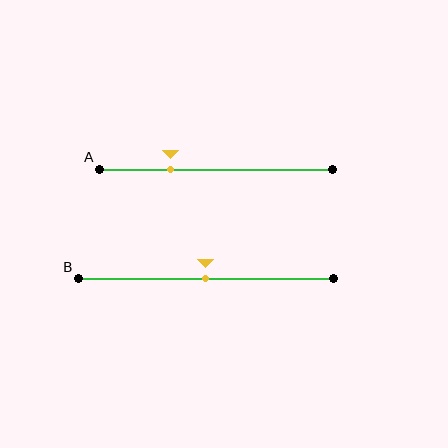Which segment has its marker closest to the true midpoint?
Segment B has its marker closest to the true midpoint.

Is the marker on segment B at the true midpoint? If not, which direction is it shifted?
Yes, the marker on segment B is at the true midpoint.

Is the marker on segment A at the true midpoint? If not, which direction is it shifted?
No, the marker on segment A is shifted to the left by about 19% of the segment length.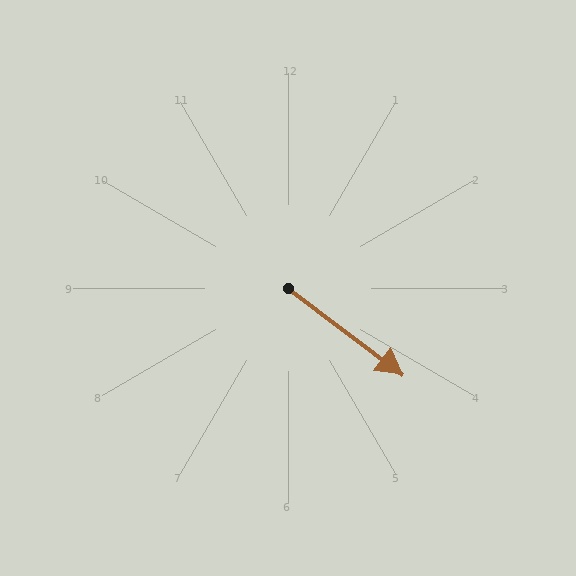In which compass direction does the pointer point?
Southeast.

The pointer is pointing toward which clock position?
Roughly 4 o'clock.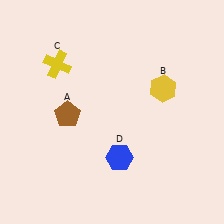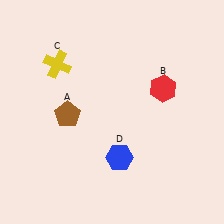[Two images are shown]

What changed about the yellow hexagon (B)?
In Image 1, B is yellow. In Image 2, it changed to red.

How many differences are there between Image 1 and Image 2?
There is 1 difference between the two images.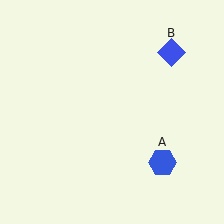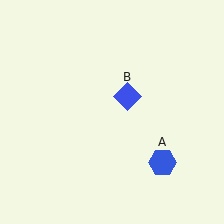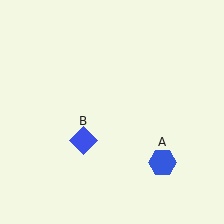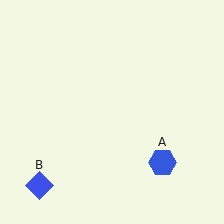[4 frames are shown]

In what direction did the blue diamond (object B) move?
The blue diamond (object B) moved down and to the left.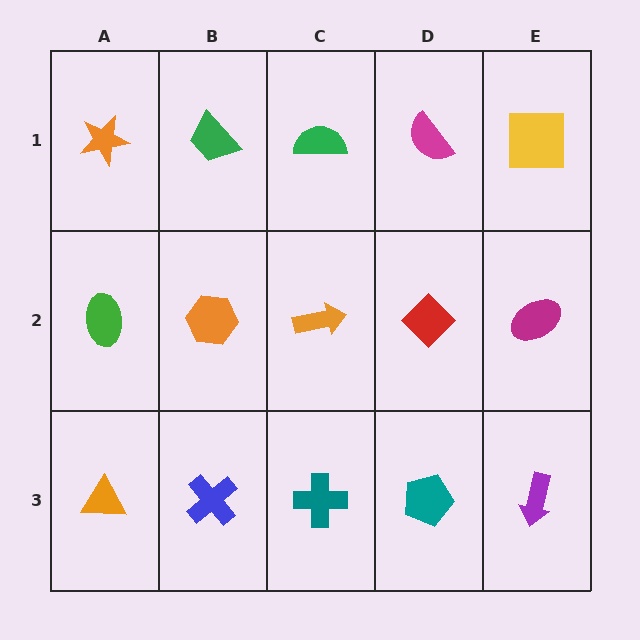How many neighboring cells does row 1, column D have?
3.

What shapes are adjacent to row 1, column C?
An orange arrow (row 2, column C), a green trapezoid (row 1, column B), a magenta semicircle (row 1, column D).